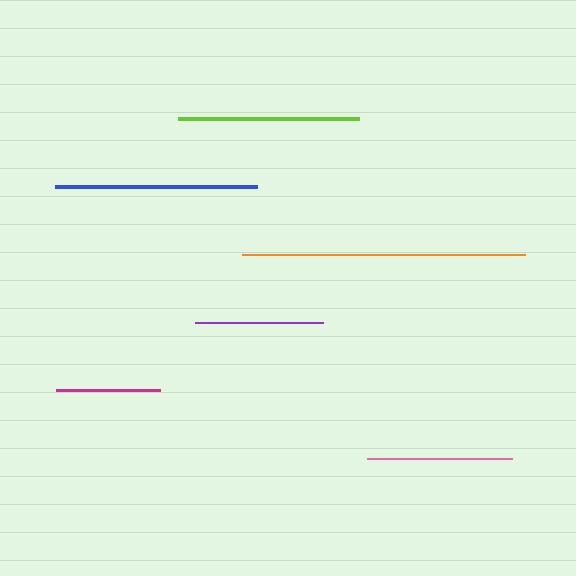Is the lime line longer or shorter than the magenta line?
The lime line is longer than the magenta line.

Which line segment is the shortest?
The magenta line is the shortest at approximately 104 pixels.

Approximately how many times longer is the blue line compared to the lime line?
The blue line is approximately 1.1 times the length of the lime line.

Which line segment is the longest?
The orange line is the longest at approximately 283 pixels.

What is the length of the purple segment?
The purple segment is approximately 128 pixels long.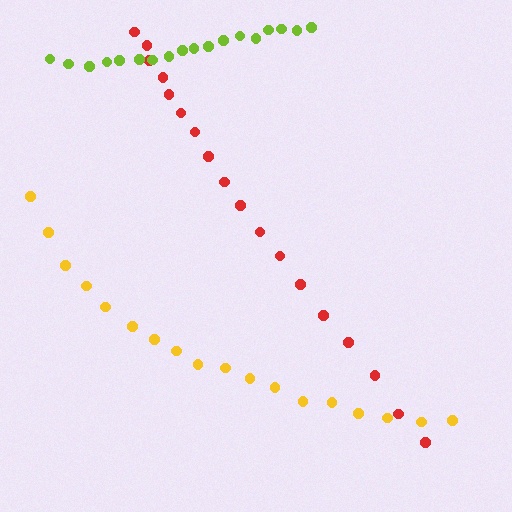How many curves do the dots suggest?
There are 3 distinct paths.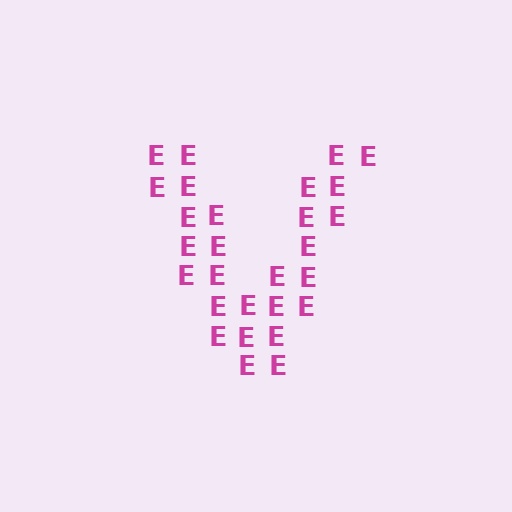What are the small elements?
The small elements are letter E's.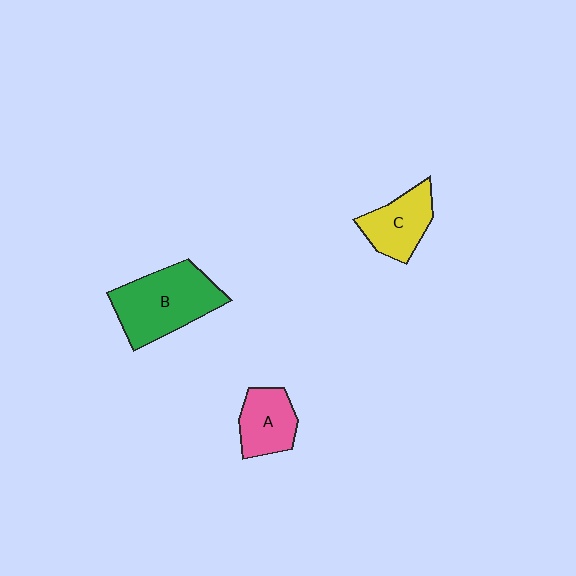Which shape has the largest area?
Shape B (green).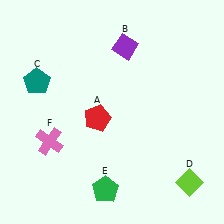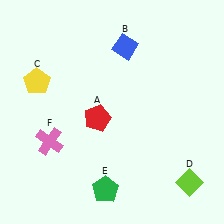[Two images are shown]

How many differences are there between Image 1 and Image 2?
There are 2 differences between the two images.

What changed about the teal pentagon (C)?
In Image 1, C is teal. In Image 2, it changed to yellow.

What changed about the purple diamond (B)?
In Image 1, B is purple. In Image 2, it changed to blue.